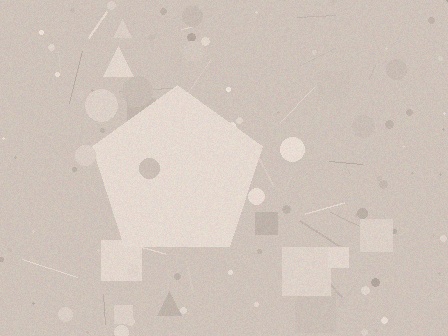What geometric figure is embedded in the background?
A pentagon is embedded in the background.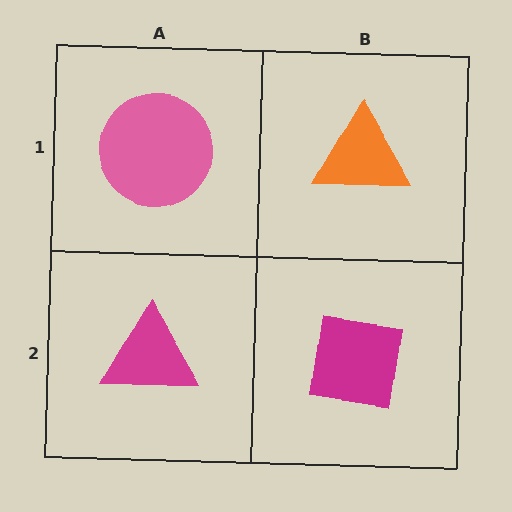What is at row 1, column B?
An orange triangle.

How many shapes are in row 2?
2 shapes.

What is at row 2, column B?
A magenta square.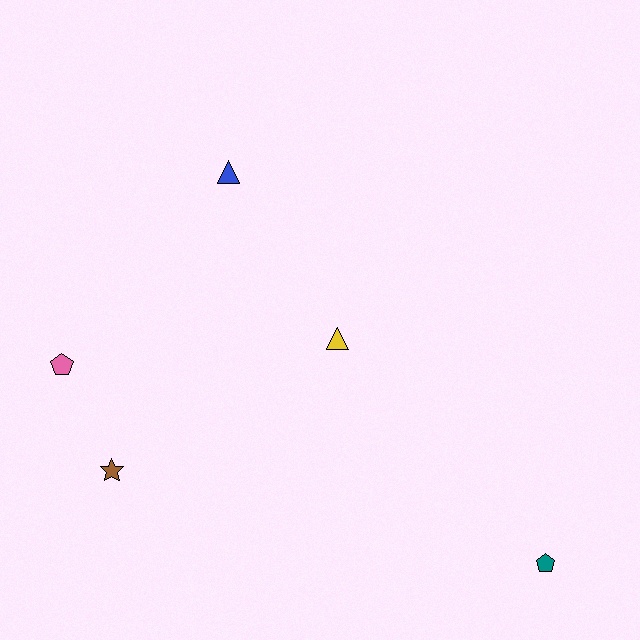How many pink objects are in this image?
There is 1 pink object.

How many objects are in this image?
There are 5 objects.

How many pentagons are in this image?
There are 2 pentagons.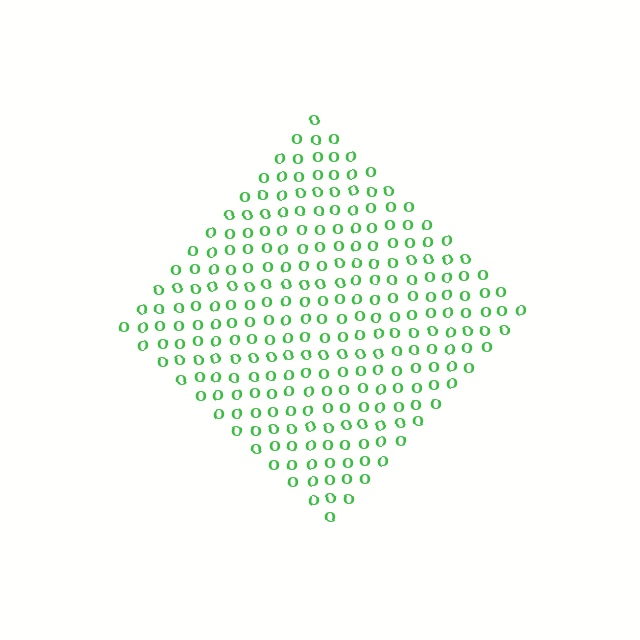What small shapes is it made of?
It is made of small letter O's.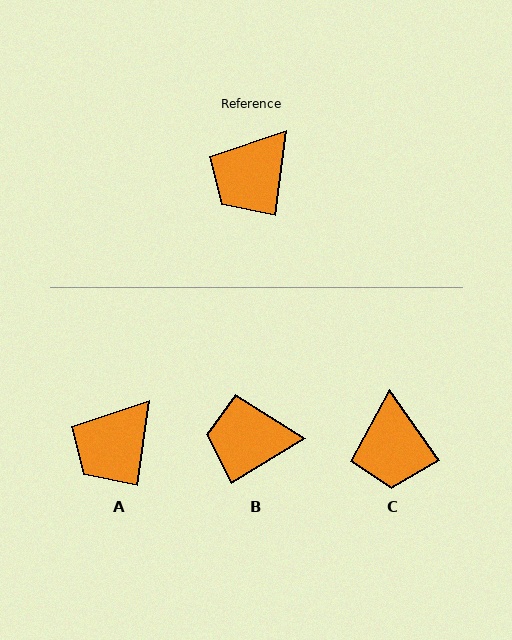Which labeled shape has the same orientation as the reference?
A.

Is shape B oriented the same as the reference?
No, it is off by about 51 degrees.